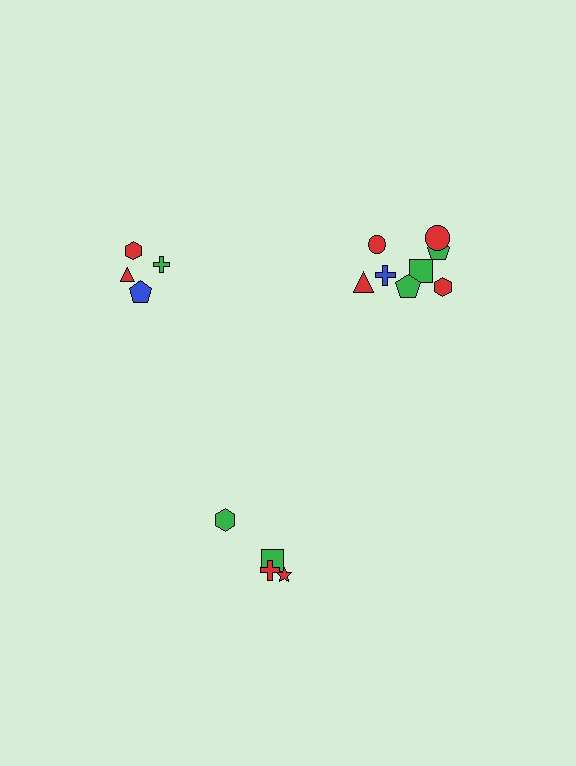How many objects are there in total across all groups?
There are 16 objects.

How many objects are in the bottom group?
There are 4 objects.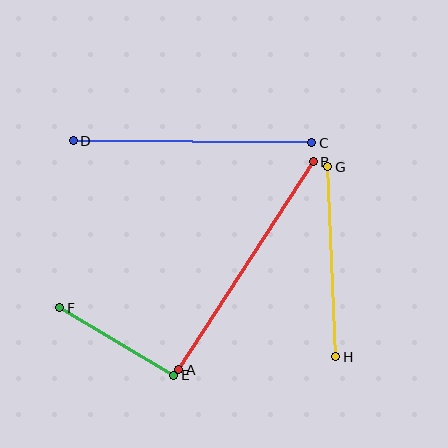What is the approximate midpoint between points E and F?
The midpoint is at approximately (117, 342) pixels.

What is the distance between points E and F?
The distance is approximately 132 pixels.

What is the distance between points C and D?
The distance is approximately 239 pixels.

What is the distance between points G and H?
The distance is approximately 190 pixels.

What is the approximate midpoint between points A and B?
The midpoint is at approximately (246, 266) pixels.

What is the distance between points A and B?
The distance is approximately 248 pixels.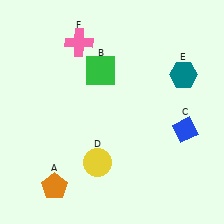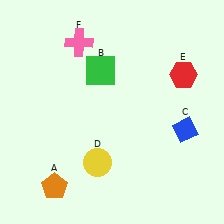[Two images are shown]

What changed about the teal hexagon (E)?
In Image 1, E is teal. In Image 2, it changed to red.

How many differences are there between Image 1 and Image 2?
There is 1 difference between the two images.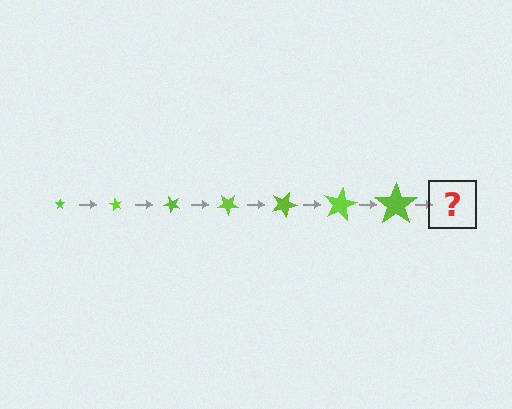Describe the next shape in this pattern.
It should be a star, larger than the previous one and rotated 420 degrees from the start.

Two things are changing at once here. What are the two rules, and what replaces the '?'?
The two rules are that the star grows larger each step and it rotates 60 degrees each step. The '?' should be a star, larger than the previous one and rotated 420 degrees from the start.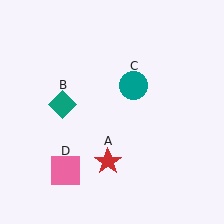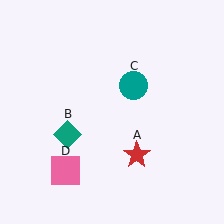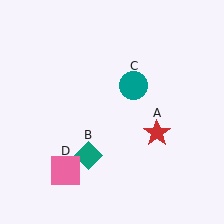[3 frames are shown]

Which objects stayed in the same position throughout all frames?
Teal circle (object C) and pink square (object D) remained stationary.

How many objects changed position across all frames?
2 objects changed position: red star (object A), teal diamond (object B).